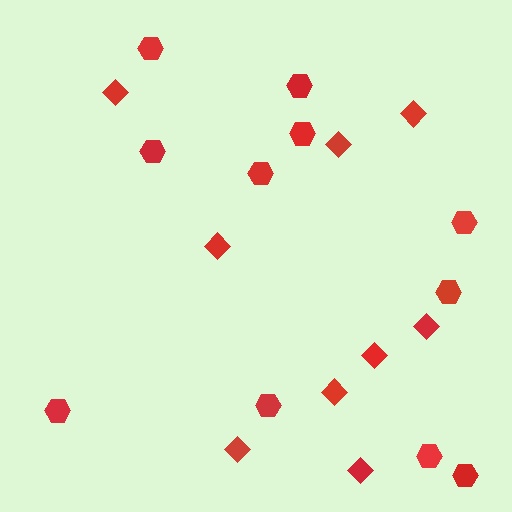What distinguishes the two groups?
There are 2 groups: one group of hexagons (11) and one group of diamonds (9).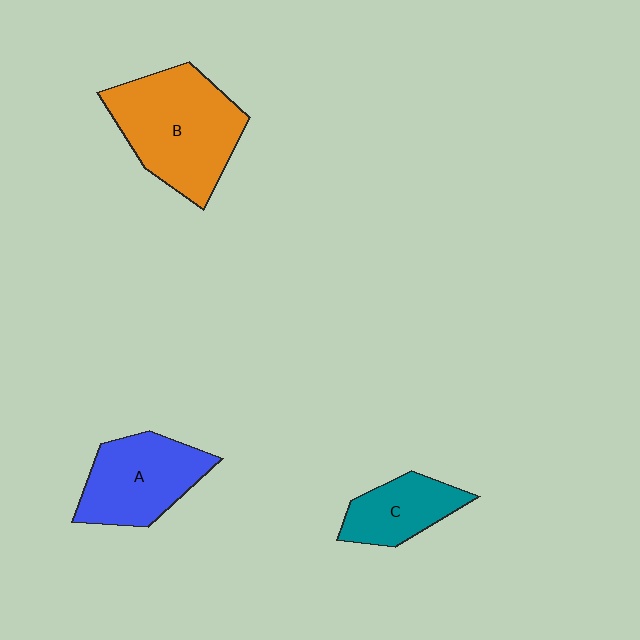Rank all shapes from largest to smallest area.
From largest to smallest: B (orange), A (blue), C (teal).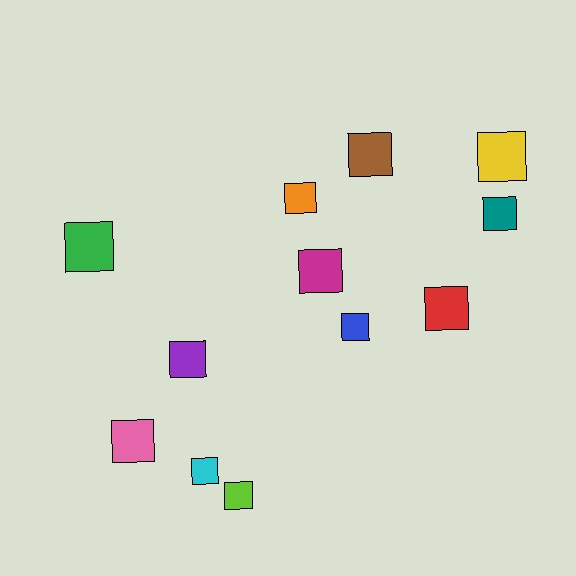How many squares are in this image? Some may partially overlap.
There are 12 squares.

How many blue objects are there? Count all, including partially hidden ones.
There is 1 blue object.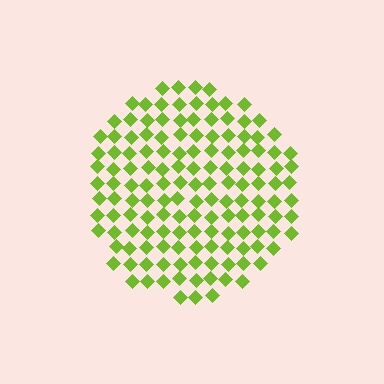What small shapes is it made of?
It is made of small diamonds.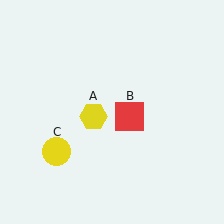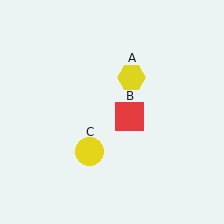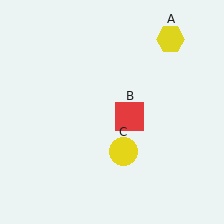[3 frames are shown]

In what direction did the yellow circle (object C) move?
The yellow circle (object C) moved right.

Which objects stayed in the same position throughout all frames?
Red square (object B) remained stationary.